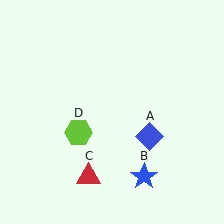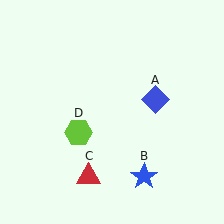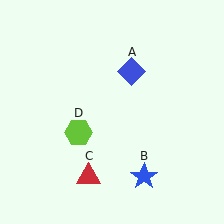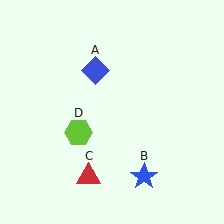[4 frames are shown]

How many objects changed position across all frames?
1 object changed position: blue diamond (object A).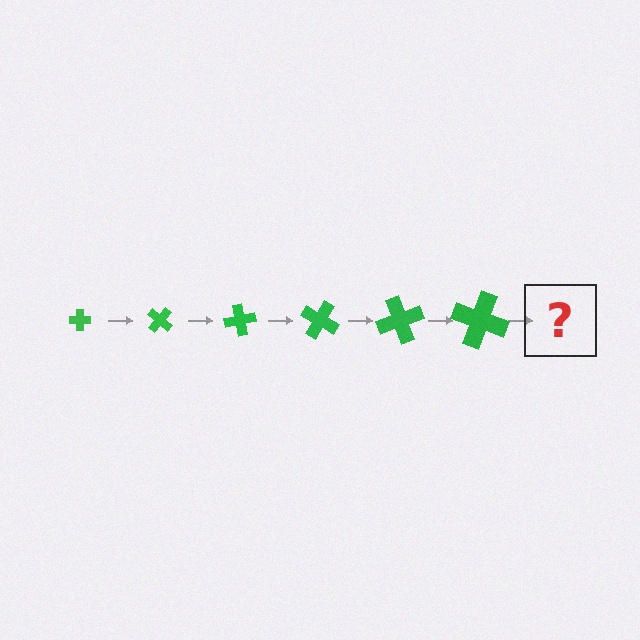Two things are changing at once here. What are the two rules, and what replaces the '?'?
The two rules are that the cross grows larger each step and it rotates 40 degrees each step. The '?' should be a cross, larger than the previous one and rotated 240 degrees from the start.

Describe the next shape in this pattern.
It should be a cross, larger than the previous one and rotated 240 degrees from the start.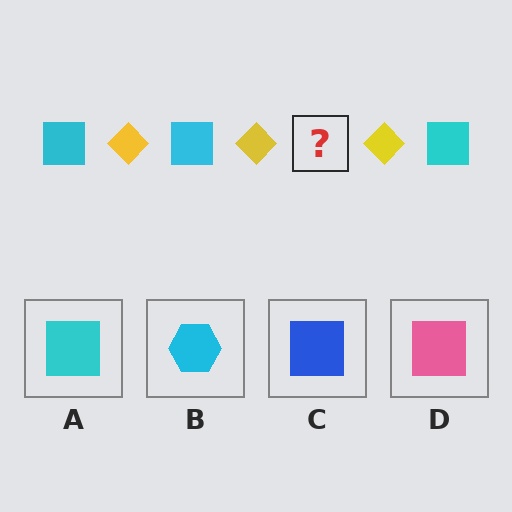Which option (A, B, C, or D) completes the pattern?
A.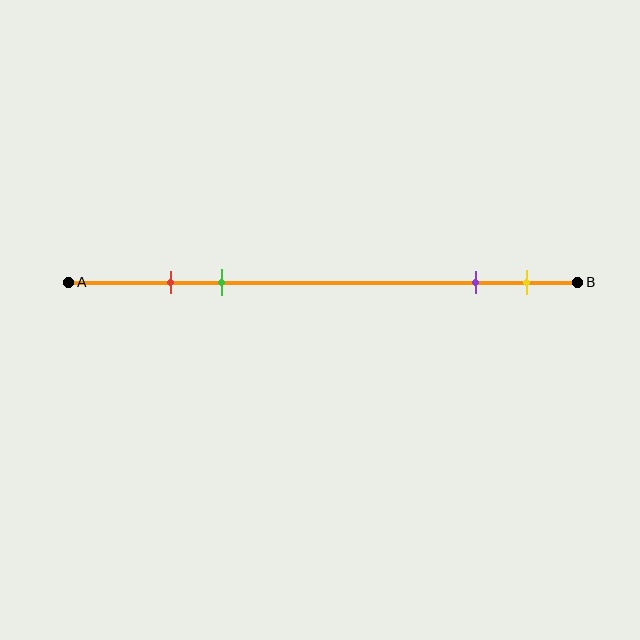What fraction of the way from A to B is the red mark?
The red mark is approximately 20% (0.2) of the way from A to B.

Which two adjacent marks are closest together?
The red and green marks are the closest adjacent pair.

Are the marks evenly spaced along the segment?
No, the marks are not evenly spaced.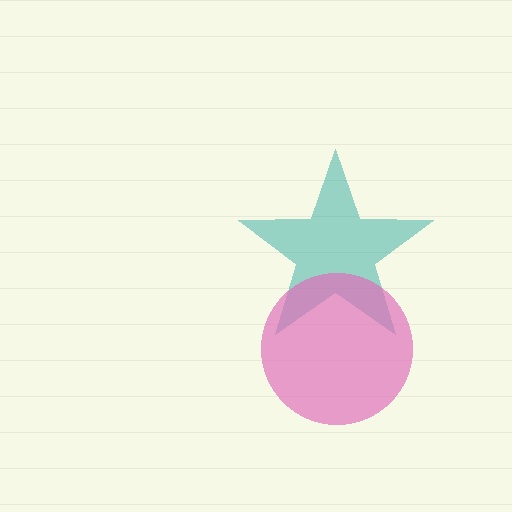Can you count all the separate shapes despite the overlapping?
Yes, there are 2 separate shapes.